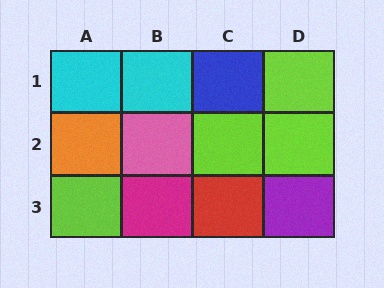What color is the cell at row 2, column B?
Pink.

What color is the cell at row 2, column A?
Orange.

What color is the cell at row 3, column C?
Red.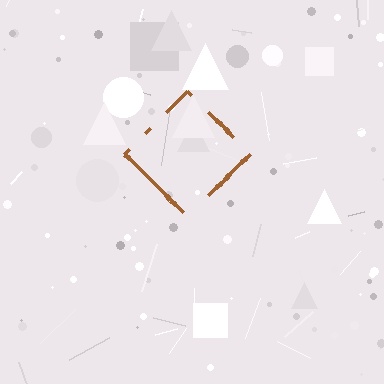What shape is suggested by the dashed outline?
The dashed outline suggests a diamond.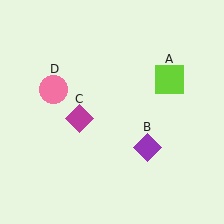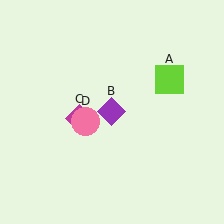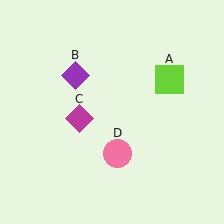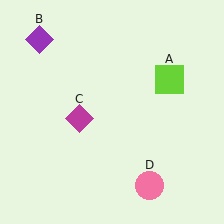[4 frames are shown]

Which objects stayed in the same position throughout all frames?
Lime square (object A) and magenta diamond (object C) remained stationary.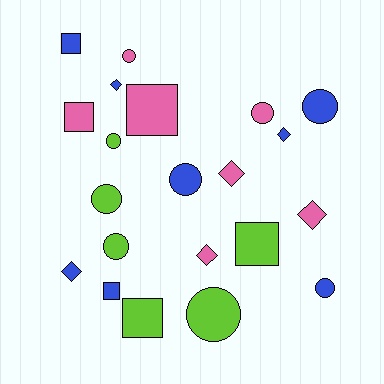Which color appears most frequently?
Blue, with 8 objects.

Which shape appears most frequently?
Circle, with 9 objects.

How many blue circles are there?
There are 3 blue circles.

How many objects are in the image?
There are 21 objects.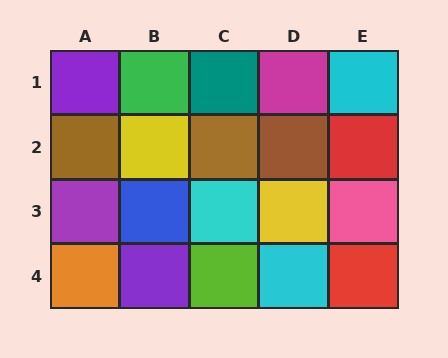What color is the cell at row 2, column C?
Brown.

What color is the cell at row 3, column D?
Yellow.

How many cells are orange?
1 cell is orange.